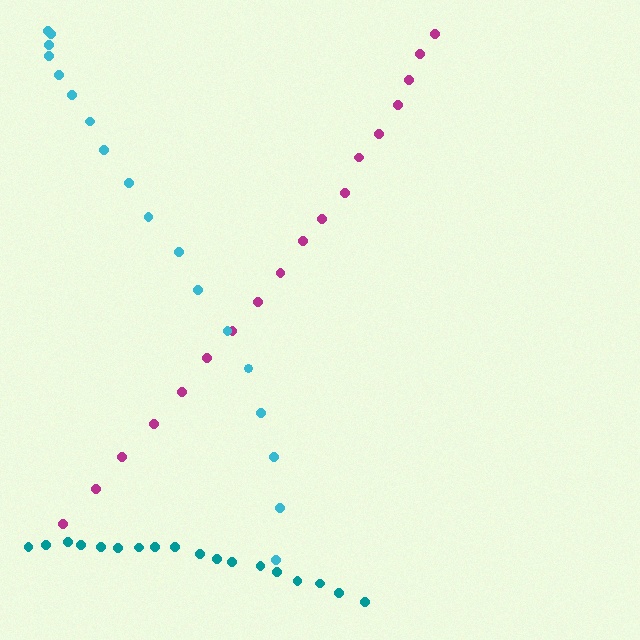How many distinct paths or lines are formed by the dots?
There are 3 distinct paths.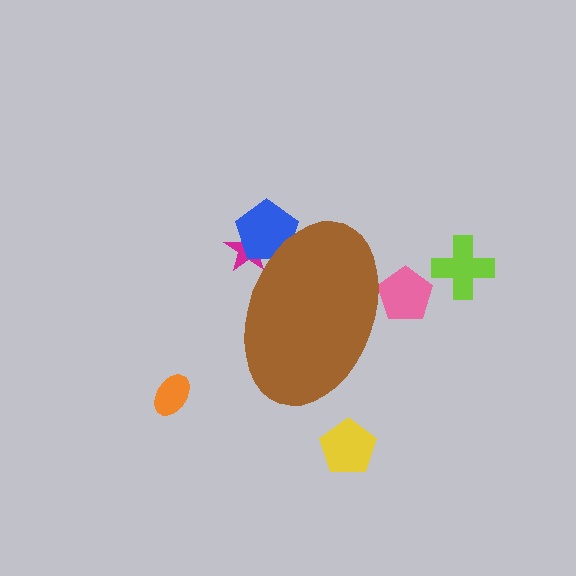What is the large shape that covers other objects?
A brown ellipse.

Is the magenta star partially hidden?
Yes, the magenta star is partially hidden behind the brown ellipse.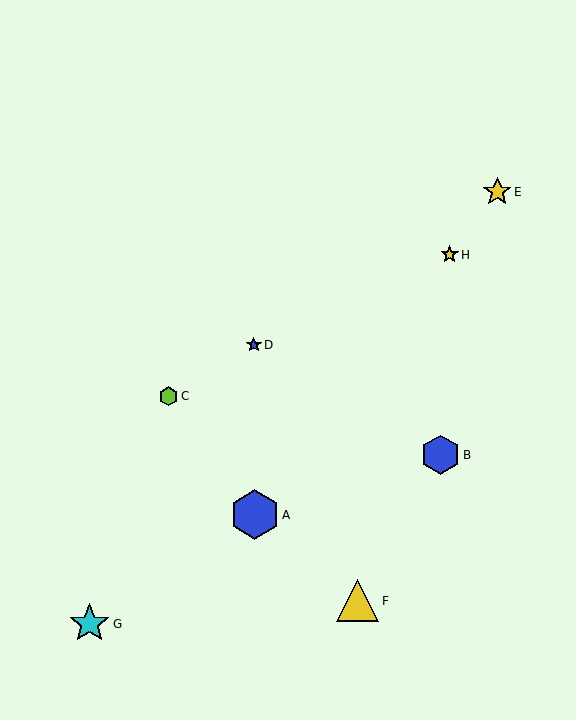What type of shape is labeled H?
Shape H is a yellow star.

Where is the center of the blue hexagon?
The center of the blue hexagon is at (440, 455).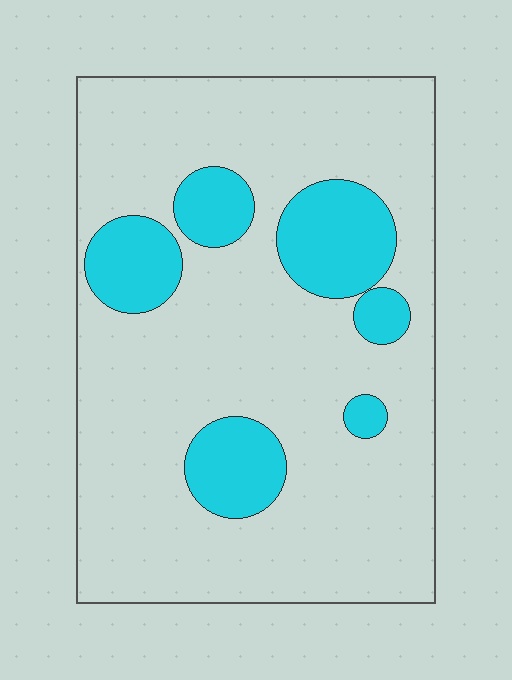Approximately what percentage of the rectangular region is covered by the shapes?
Approximately 20%.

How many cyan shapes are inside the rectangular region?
6.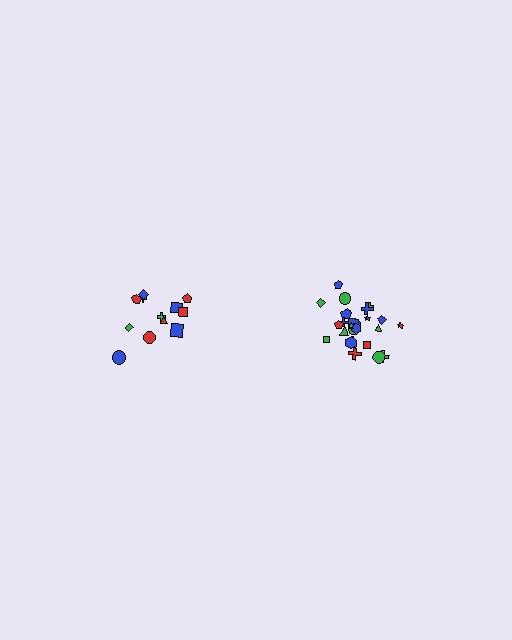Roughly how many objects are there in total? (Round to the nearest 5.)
Roughly 35 objects in total.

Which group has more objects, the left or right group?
The right group.